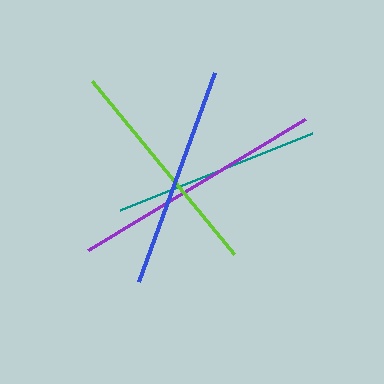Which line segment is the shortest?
The teal line is the shortest at approximately 206 pixels.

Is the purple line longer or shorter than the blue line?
The purple line is longer than the blue line.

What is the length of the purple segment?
The purple segment is approximately 254 pixels long.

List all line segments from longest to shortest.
From longest to shortest: purple, lime, blue, teal.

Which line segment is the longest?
The purple line is the longest at approximately 254 pixels.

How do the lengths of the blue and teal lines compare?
The blue and teal lines are approximately the same length.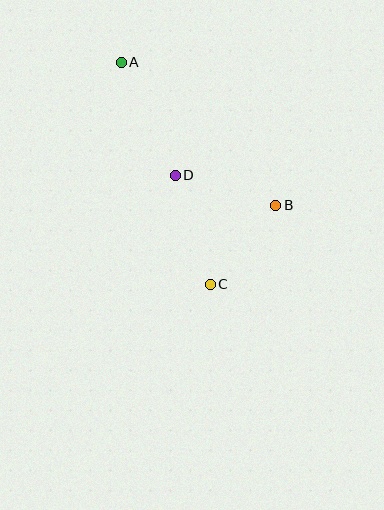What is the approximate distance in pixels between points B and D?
The distance between B and D is approximately 105 pixels.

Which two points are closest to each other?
Points B and C are closest to each other.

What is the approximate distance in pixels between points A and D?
The distance between A and D is approximately 125 pixels.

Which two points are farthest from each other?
Points A and C are farthest from each other.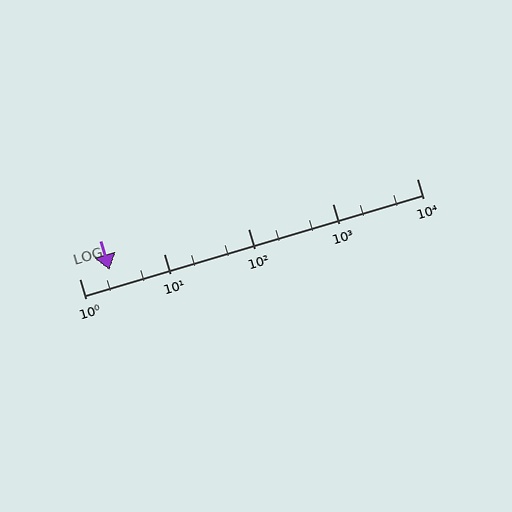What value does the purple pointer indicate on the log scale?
The pointer indicates approximately 2.3.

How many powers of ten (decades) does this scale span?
The scale spans 4 decades, from 1 to 10000.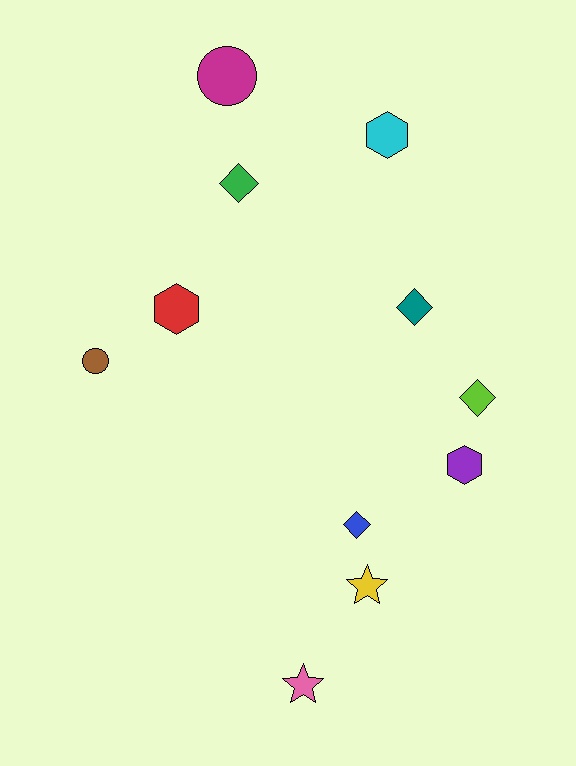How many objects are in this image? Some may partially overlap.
There are 11 objects.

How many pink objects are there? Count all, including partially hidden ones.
There is 1 pink object.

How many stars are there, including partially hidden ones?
There are 2 stars.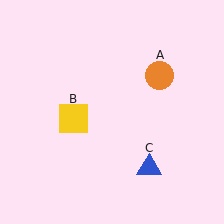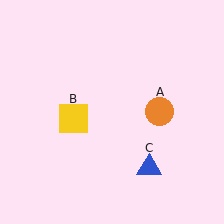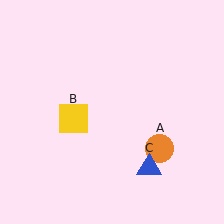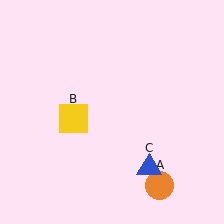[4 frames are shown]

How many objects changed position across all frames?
1 object changed position: orange circle (object A).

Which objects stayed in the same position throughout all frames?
Yellow square (object B) and blue triangle (object C) remained stationary.